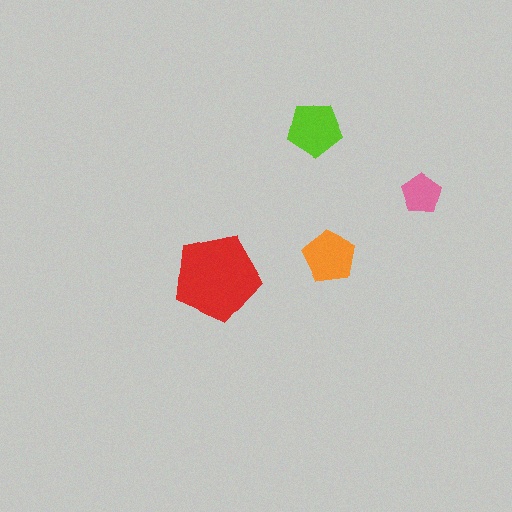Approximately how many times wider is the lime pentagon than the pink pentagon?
About 1.5 times wider.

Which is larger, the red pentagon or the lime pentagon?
The red one.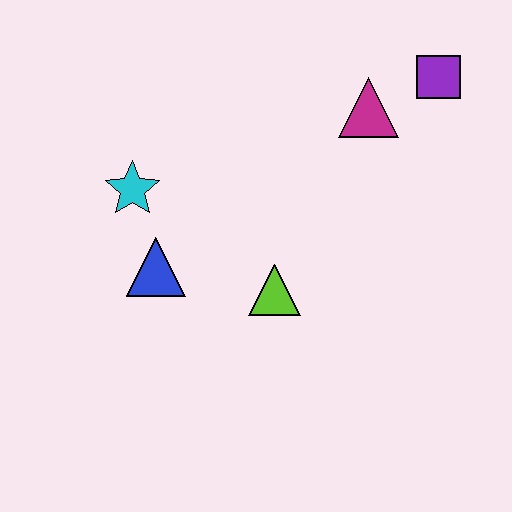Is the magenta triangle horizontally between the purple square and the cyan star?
Yes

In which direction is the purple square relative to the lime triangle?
The purple square is above the lime triangle.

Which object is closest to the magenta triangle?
The purple square is closest to the magenta triangle.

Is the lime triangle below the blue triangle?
Yes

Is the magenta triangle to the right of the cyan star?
Yes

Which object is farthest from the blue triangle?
The purple square is farthest from the blue triangle.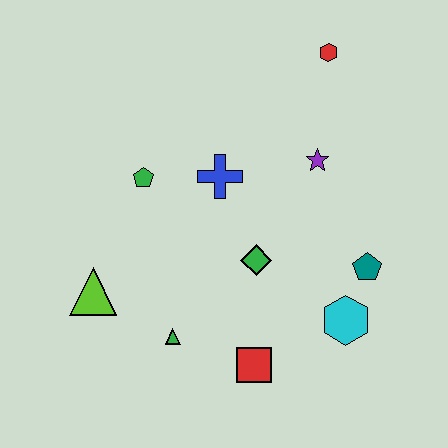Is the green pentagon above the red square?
Yes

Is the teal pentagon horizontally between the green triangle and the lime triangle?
No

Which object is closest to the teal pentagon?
The cyan hexagon is closest to the teal pentagon.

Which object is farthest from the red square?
The red hexagon is farthest from the red square.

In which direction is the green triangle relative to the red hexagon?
The green triangle is below the red hexagon.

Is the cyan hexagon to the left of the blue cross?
No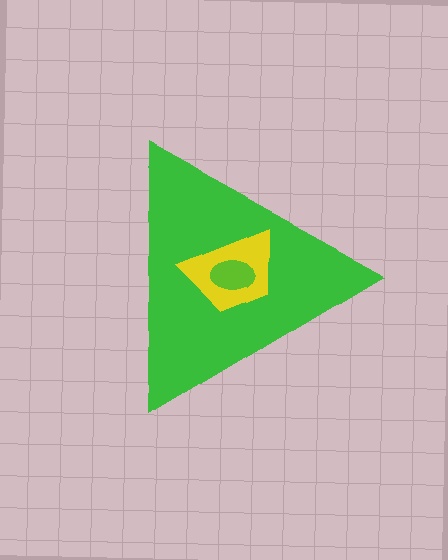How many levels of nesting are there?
3.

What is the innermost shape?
The lime ellipse.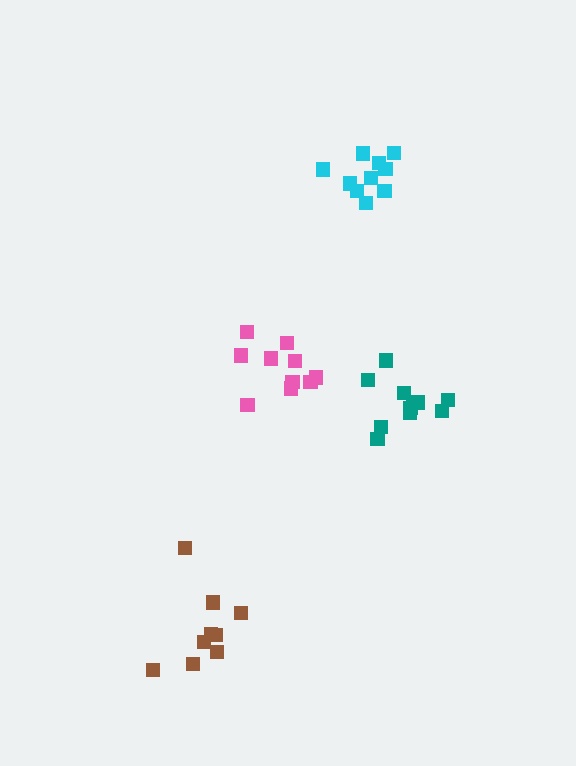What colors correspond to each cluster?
The clusters are colored: teal, brown, pink, cyan.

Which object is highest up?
The cyan cluster is topmost.